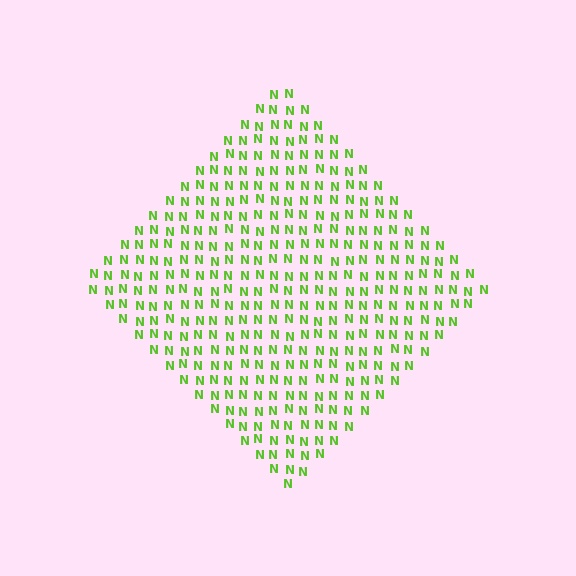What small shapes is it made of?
It is made of small letter N's.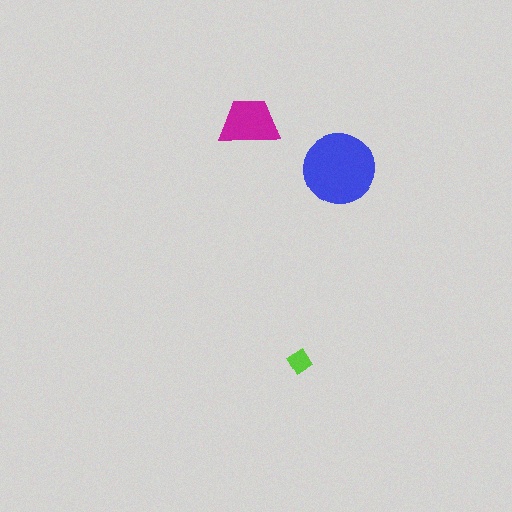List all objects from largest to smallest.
The blue circle, the magenta trapezoid, the lime diamond.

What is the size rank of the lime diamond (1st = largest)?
3rd.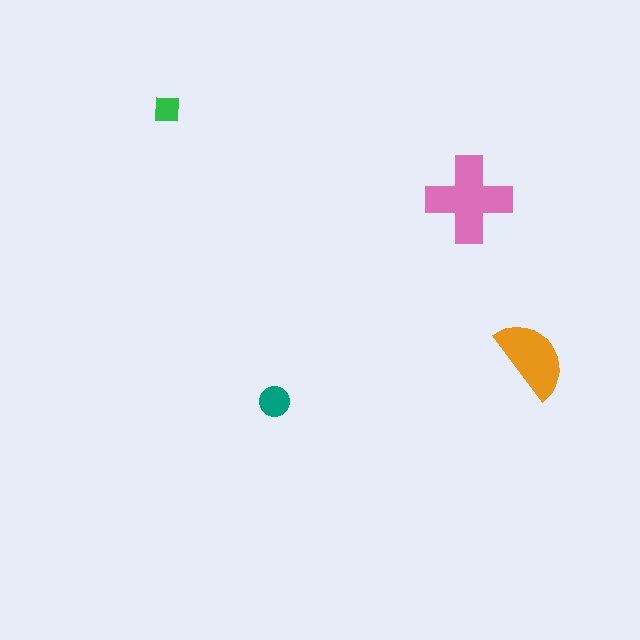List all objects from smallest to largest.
The green square, the teal circle, the orange semicircle, the pink cross.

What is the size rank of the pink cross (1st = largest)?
1st.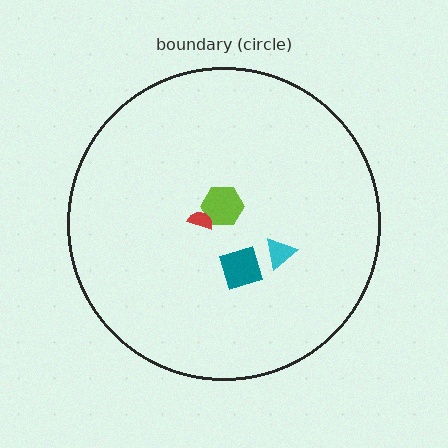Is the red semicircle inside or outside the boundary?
Inside.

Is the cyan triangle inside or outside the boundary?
Inside.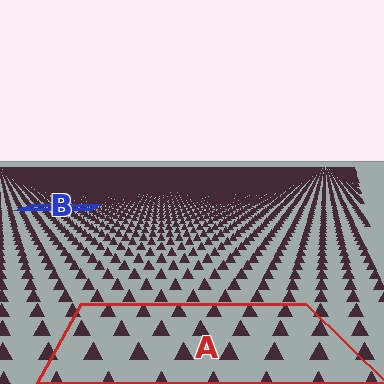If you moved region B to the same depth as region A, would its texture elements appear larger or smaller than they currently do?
They would appear larger. At a closer depth, the same texture elements are projected at a bigger on-screen size.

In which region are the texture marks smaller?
The texture marks are smaller in region B, because it is farther away.